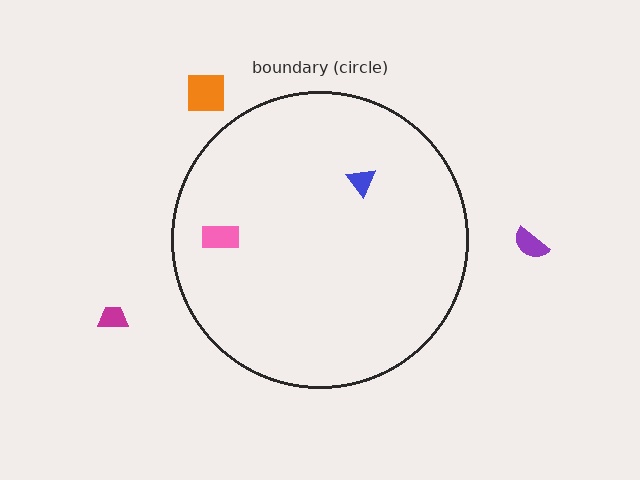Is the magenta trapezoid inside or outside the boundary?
Outside.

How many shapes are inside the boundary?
2 inside, 3 outside.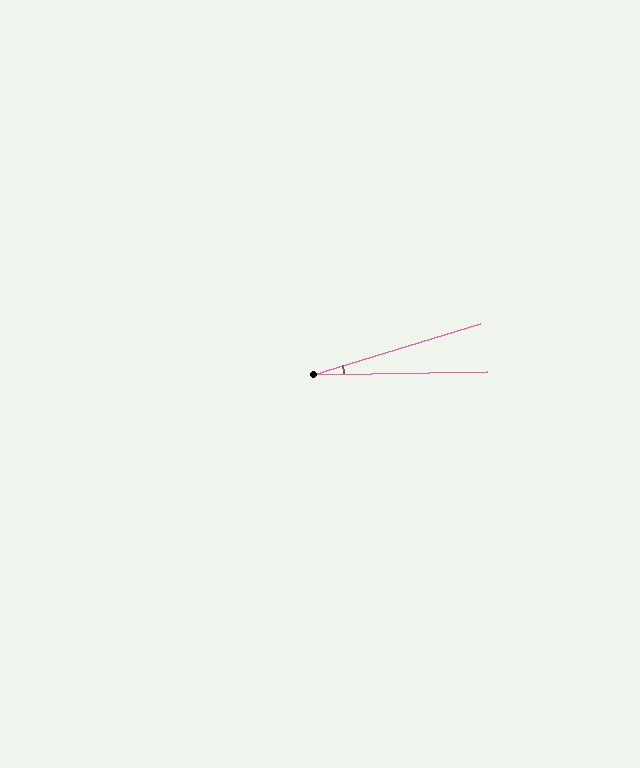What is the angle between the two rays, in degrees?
Approximately 16 degrees.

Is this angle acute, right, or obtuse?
It is acute.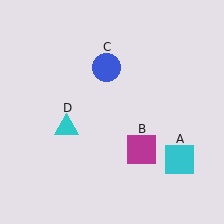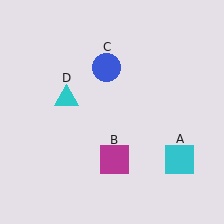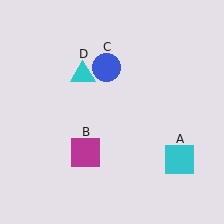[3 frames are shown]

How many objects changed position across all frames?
2 objects changed position: magenta square (object B), cyan triangle (object D).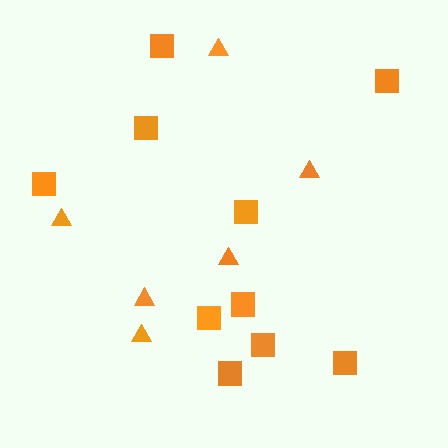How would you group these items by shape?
There are 2 groups: one group of squares (10) and one group of triangles (6).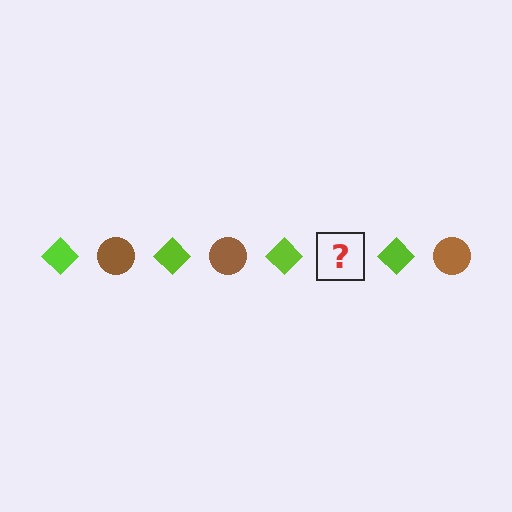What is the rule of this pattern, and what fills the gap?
The rule is that the pattern alternates between lime diamond and brown circle. The gap should be filled with a brown circle.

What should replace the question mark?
The question mark should be replaced with a brown circle.